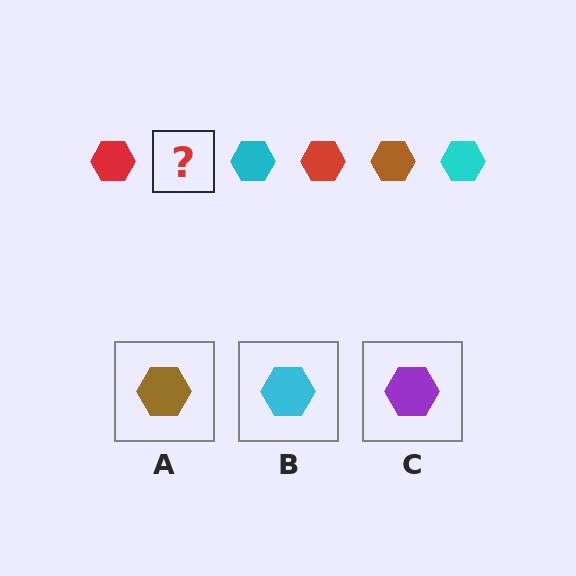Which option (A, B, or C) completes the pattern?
A.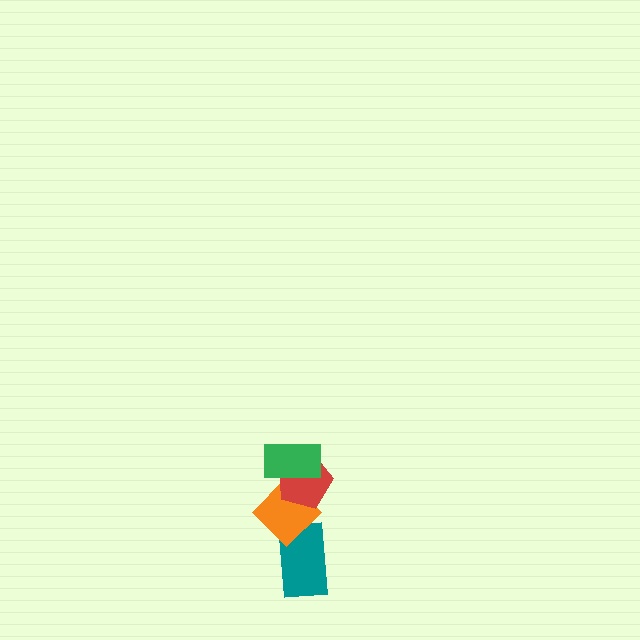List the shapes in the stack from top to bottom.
From top to bottom: the green rectangle, the red pentagon, the orange diamond, the teal rectangle.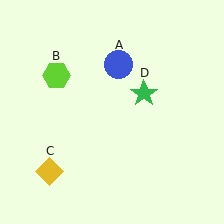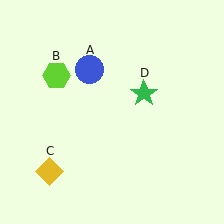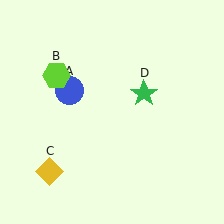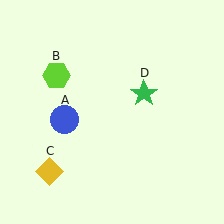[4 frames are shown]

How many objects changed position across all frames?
1 object changed position: blue circle (object A).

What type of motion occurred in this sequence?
The blue circle (object A) rotated counterclockwise around the center of the scene.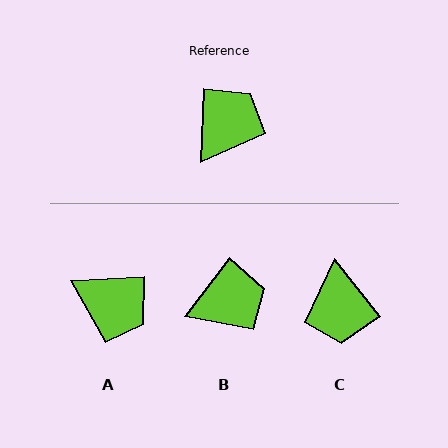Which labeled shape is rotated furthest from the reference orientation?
C, about 140 degrees away.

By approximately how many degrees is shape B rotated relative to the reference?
Approximately 35 degrees clockwise.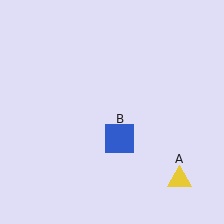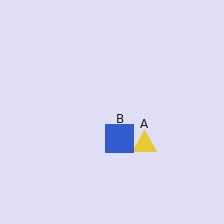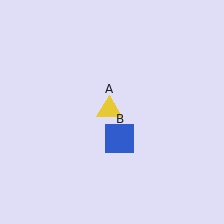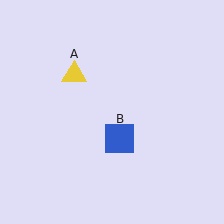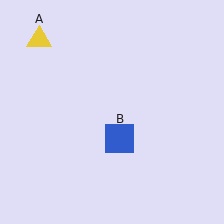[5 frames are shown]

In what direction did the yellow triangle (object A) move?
The yellow triangle (object A) moved up and to the left.